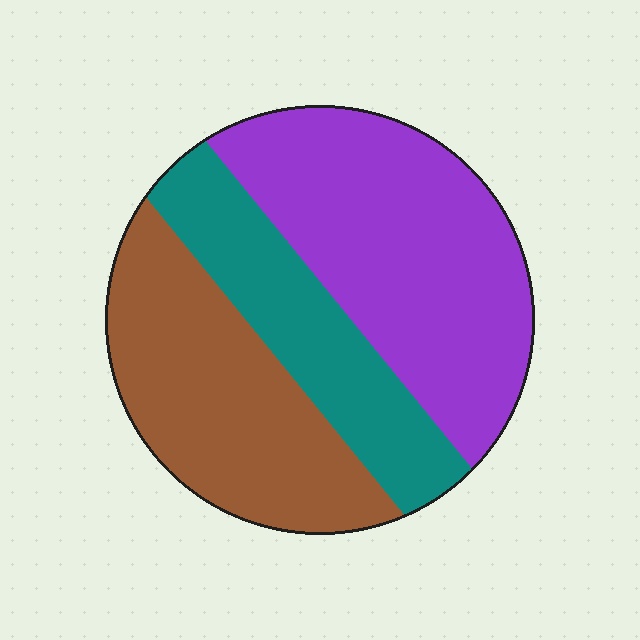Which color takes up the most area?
Purple, at roughly 45%.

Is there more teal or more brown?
Brown.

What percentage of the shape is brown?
Brown takes up about one third (1/3) of the shape.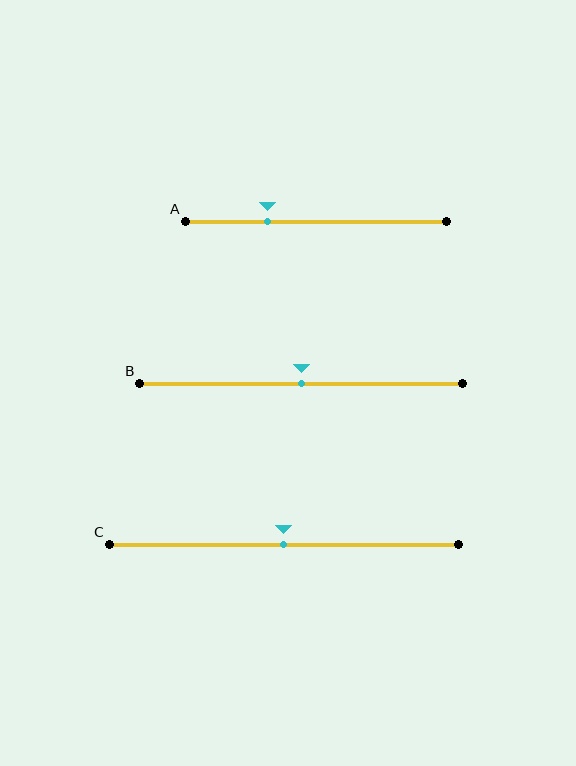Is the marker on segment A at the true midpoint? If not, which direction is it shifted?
No, the marker on segment A is shifted to the left by about 18% of the segment length.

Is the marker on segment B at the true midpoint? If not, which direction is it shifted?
Yes, the marker on segment B is at the true midpoint.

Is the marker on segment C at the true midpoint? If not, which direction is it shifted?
Yes, the marker on segment C is at the true midpoint.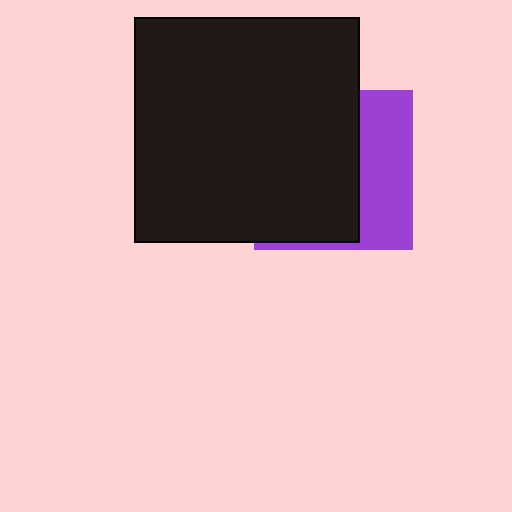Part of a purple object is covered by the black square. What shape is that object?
It is a square.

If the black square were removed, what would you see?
You would see the complete purple square.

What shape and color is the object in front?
The object in front is a black square.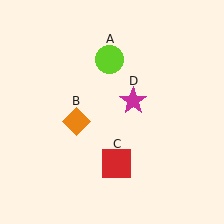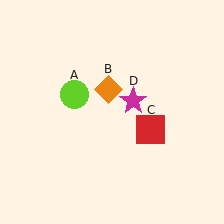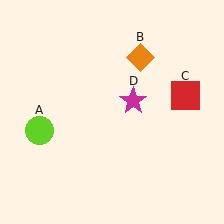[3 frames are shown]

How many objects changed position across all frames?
3 objects changed position: lime circle (object A), orange diamond (object B), red square (object C).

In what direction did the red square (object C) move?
The red square (object C) moved up and to the right.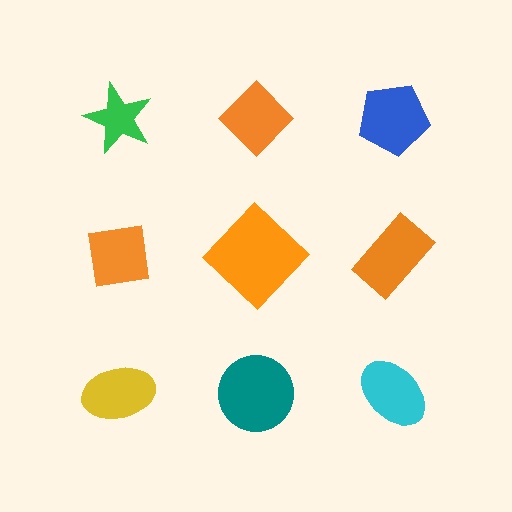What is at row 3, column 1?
A yellow ellipse.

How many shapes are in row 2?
3 shapes.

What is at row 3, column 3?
A cyan ellipse.